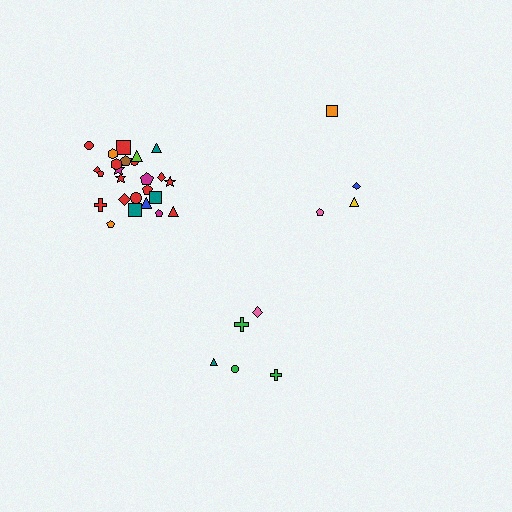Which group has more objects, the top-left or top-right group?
The top-left group.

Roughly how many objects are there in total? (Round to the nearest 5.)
Roughly 35 objects in total.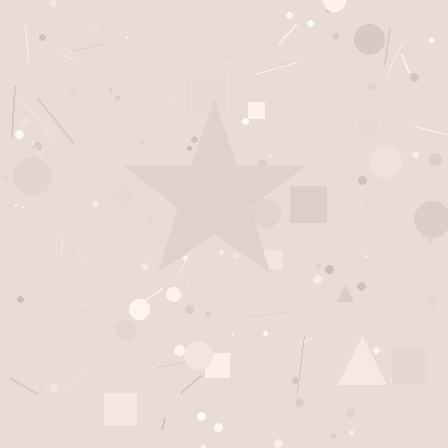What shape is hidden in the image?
A star is hidden in the image.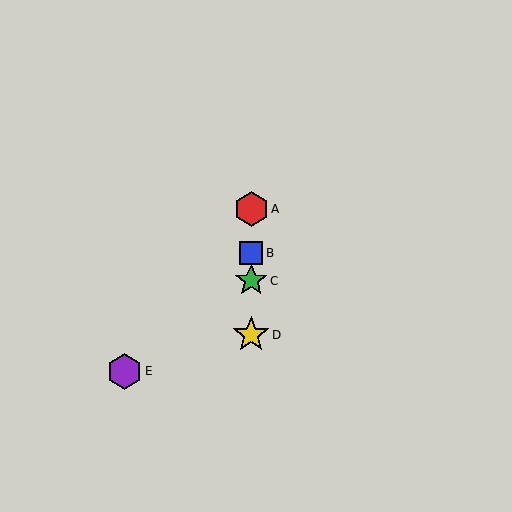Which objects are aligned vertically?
Objects A, B, C, D are aligned vertically.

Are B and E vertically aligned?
No, B is at x≈251 and E is at x≈124.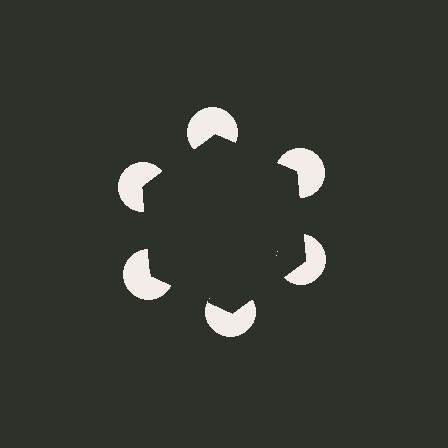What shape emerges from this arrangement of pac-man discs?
An illusory hexagon — its edges are inferred from the aligned wedge cuts in the pac-man discs, not physically drawn.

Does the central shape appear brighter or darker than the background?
It typically appears slightly darker than the background, even though no actual brightness change is drawn.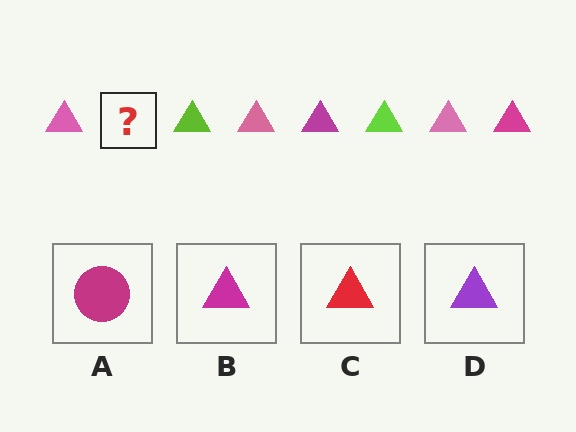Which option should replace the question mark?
Option B.